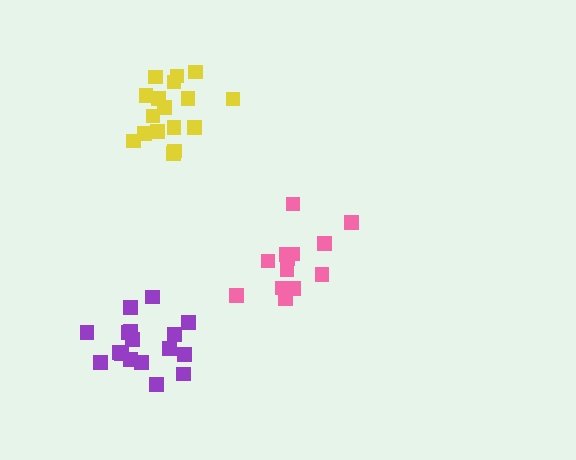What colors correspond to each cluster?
The clusters are colored: yellow, purple, pink.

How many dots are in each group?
Group 1: 17 dots, Group 2: 17 dots, Group 3: 13 dots (47 total).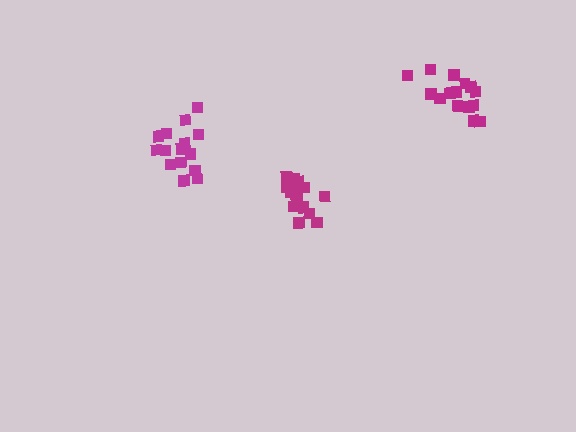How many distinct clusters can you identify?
There are 3 distinct clusters.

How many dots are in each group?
Group 1: 17 dots, Group 2: 15 dots, Group 3: 15 dots (47 total).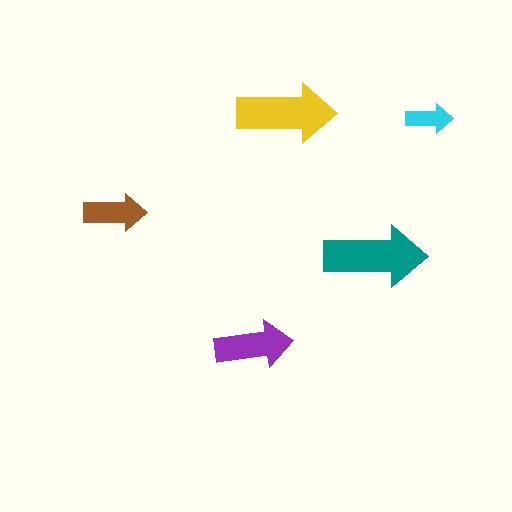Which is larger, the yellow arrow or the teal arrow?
The teal one.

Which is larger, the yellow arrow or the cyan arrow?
The yellow one.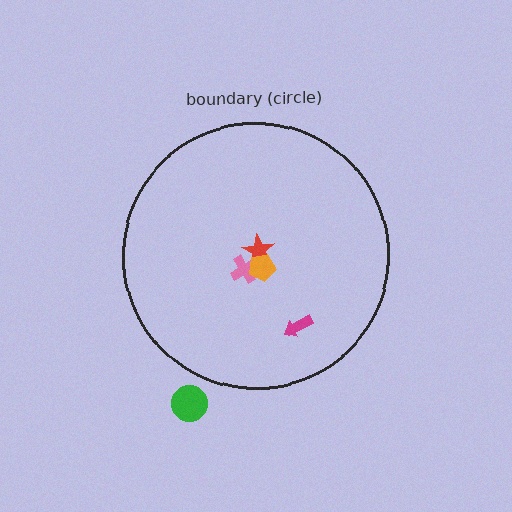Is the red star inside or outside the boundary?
Inside.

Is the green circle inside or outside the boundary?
Outside.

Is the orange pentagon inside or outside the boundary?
Inside.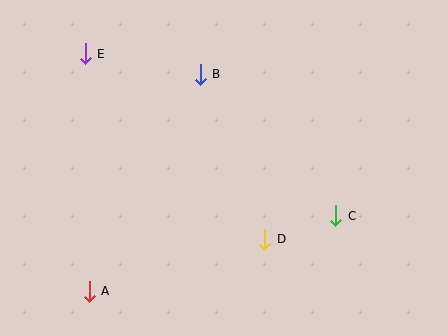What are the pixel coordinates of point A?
Point A is at (89, 291).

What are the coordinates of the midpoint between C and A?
The midpoint between C and A is at (212, 253).